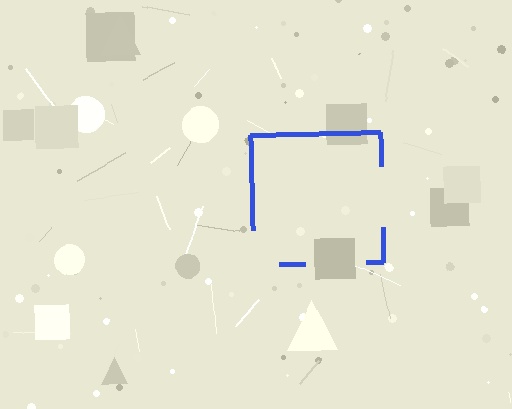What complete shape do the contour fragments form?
The contour fragments form a square.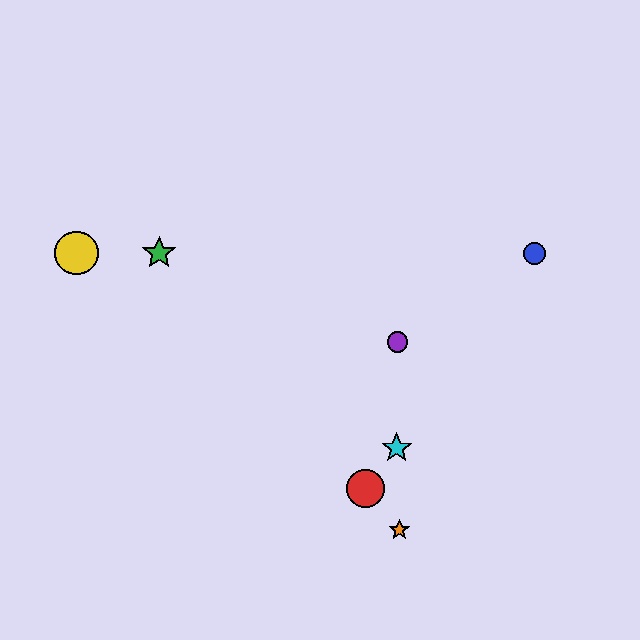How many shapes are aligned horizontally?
3 shapes (the blue circle, the green star, the yellow circle) are aligned horizontally.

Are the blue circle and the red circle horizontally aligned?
No, the blue circle is at y≈253 and the red circle is at y≈488.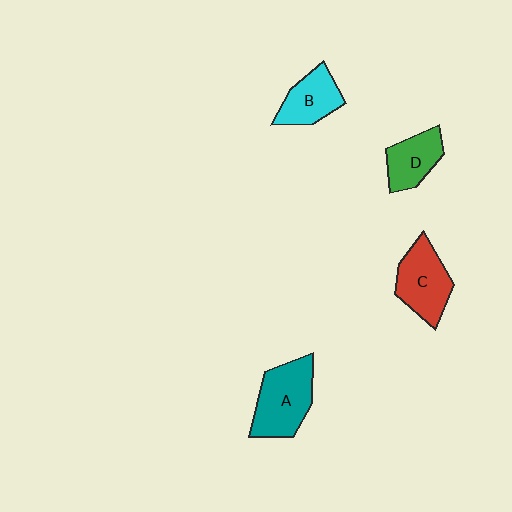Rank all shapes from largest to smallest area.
From largest to smallest: A (teal), C (red), B (cyan), D (green).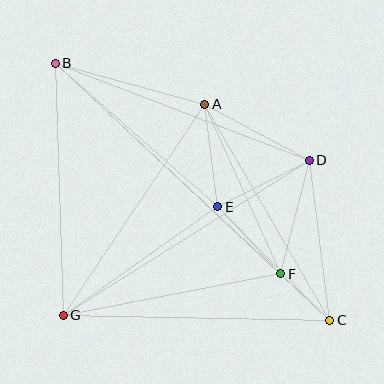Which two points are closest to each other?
Points C and F are closest to each other.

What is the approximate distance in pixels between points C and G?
The distance between C and G is approximately 266 pixels.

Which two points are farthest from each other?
Points B and C are farthest from each other.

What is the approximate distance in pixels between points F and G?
The distance between F and G is approximately 221 pixels.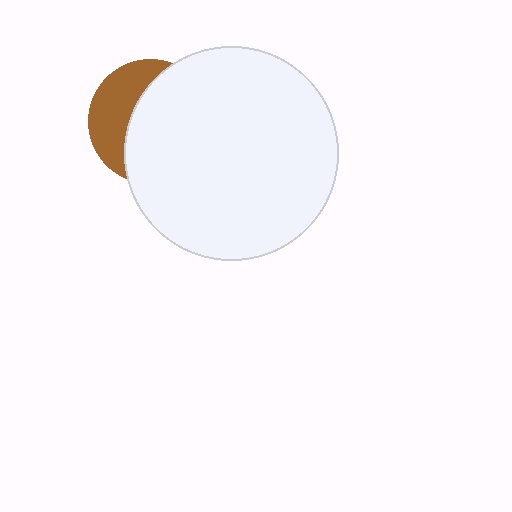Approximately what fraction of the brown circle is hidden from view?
Roughly 64% of the brown circle is hidden behind the white circle.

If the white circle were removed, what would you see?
You would see the complete brown circle.